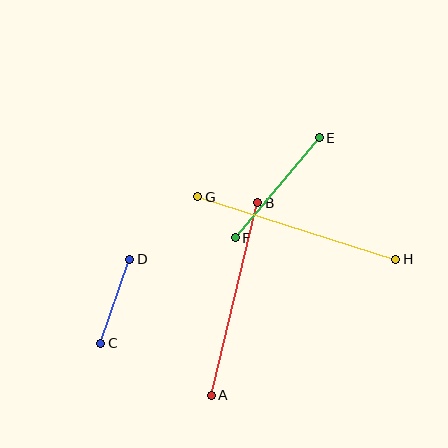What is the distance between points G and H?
The distance is approximately 208 pixels.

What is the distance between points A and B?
The distance is approximately 198 pixels.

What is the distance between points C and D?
The distance is approximately 89 pixels.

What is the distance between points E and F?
The distance is approximately 131 pixels.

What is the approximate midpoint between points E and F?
The midpoint is at approximately (277, 188) pixels.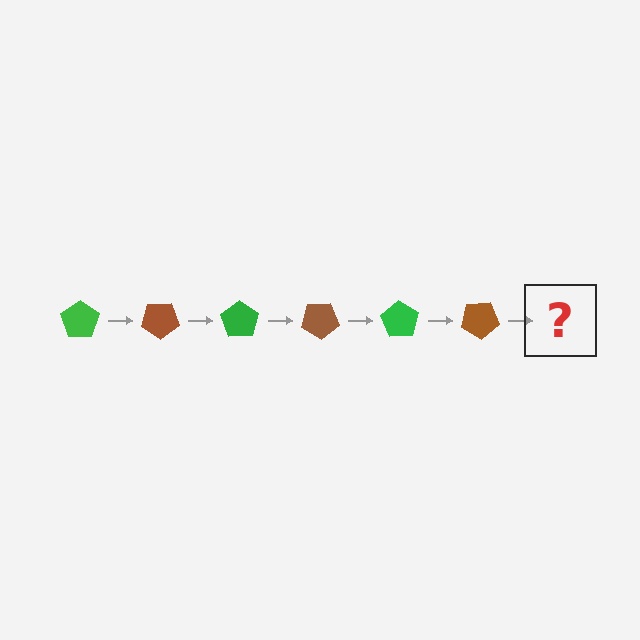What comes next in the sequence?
The next element should be a green pentagon, rotated 210 degrees from the start.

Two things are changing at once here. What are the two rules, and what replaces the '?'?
The two rules are that it rotates 35 degrees each step and the color cycles through green and brown. The '?' should be a green pentagon, rotated 210 degrees from the start.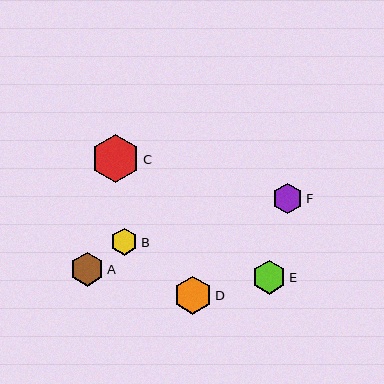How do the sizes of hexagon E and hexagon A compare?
Hexagon E and hexagon A are approximately the same size.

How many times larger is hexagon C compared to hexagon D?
Hexagon C is approximately 1.3 times the size of hexagon D.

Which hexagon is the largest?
Hexagon C is the largest with a size of approximately 48 pixels.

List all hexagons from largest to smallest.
From largest to smallest: C, D, E, A, F, B.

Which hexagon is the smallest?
Hexagon B is the smallest with a size of approximately 28 pixels.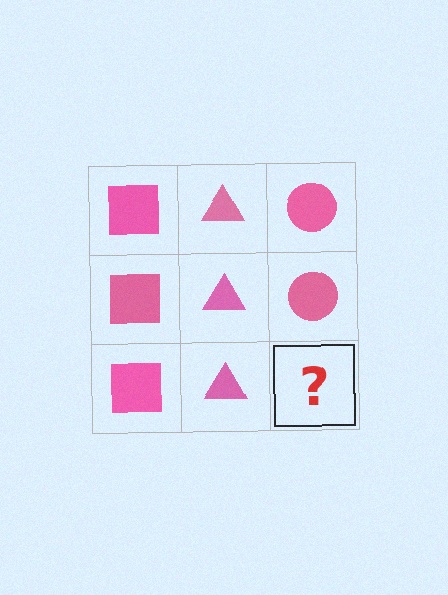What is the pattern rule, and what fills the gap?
The rule is that each column has a consistent shape. The gap should be filled with a pink circle.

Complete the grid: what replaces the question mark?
The question mark should be replaced with a pink circle.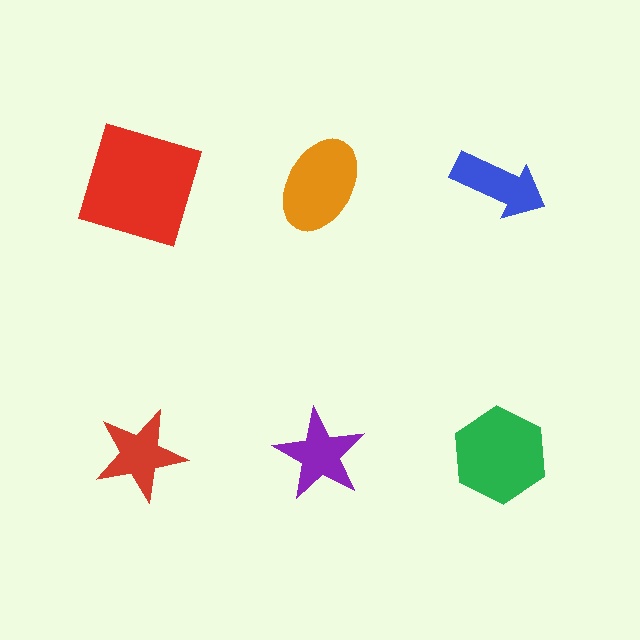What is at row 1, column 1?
A red square.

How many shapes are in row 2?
3 shapes.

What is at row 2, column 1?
A red star.